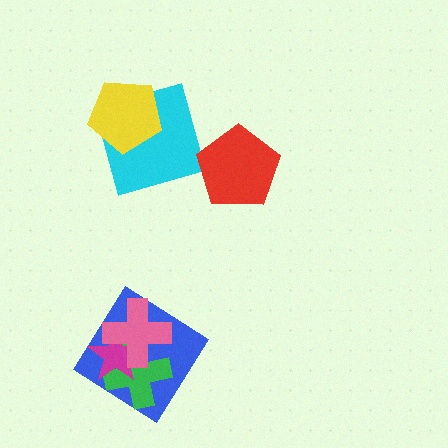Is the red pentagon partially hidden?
No, no other shape covers it.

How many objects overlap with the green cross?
3 objects overlap with the green cross.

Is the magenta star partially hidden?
Yes, it is partially covered by another shape.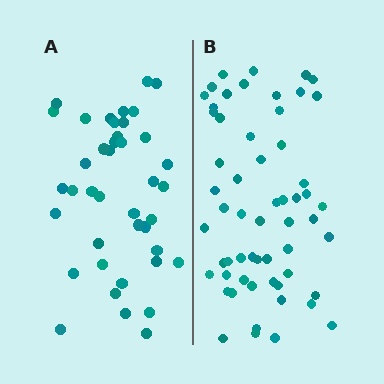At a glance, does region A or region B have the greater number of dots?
Region B (the right region) has more dots.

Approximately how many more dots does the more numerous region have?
Region B has approximately 15 more dots than region A.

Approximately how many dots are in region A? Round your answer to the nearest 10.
About 40 dots. (The exact count is 41, which rounds to 40.)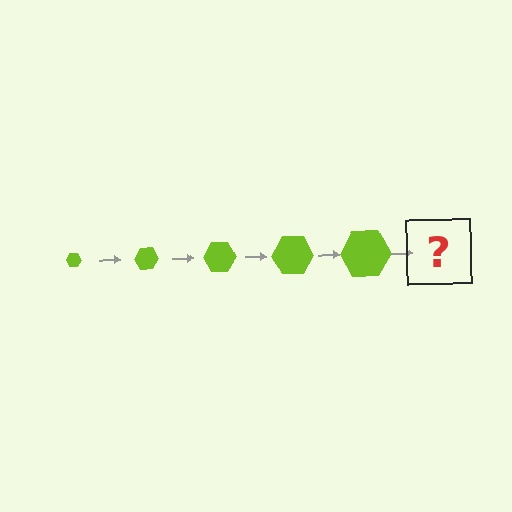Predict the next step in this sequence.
The next step is a lime hexagon, larger than the previous one.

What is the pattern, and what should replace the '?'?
The pattern is that the hexagon gets progressively larger each step. The '?' should be a lime hexagon, larger than the previous one.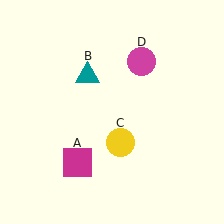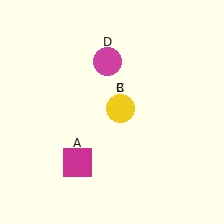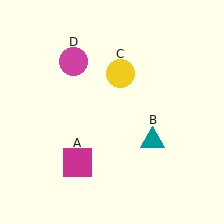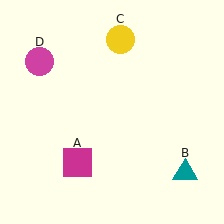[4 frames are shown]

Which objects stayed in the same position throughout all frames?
Magenta square (object A) remained stationary.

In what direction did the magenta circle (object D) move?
The magenta circle (object D) moved left.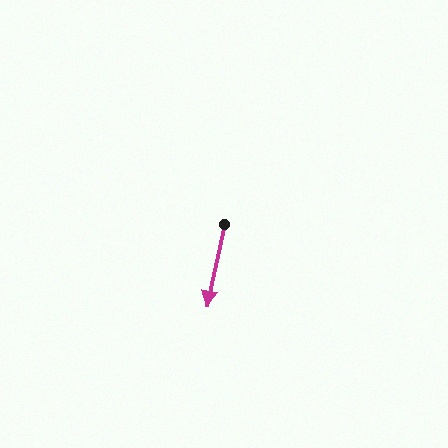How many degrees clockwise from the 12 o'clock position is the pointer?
Approximately 192 degrees.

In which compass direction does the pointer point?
South.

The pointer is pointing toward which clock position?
Roughly 6 o'clock.